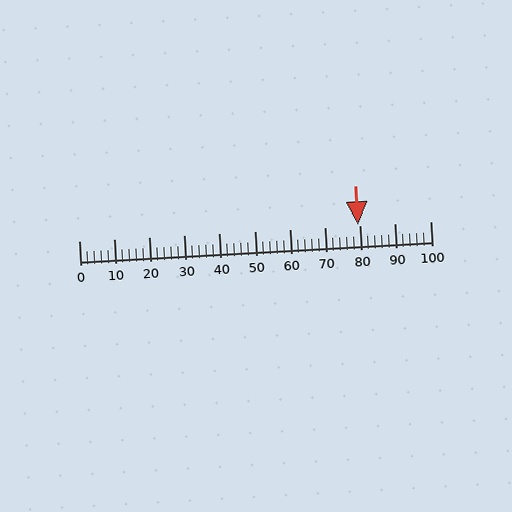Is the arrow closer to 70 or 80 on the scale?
The arrow is closer to 80.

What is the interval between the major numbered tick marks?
The major tick marks are spaced 10 units apart.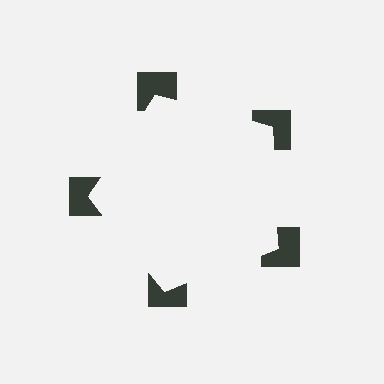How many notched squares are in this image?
There are 5 — one at each vertex of the illusory pentagon.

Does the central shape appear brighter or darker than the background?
It typically appears slightly brighter than the background, even though no actual brightness change is drawn.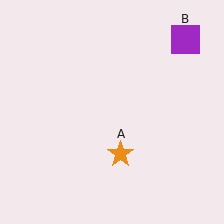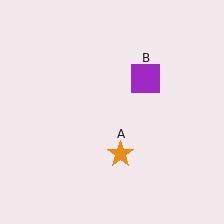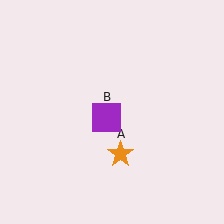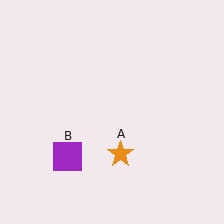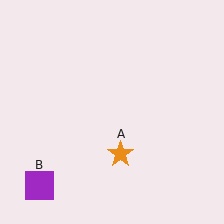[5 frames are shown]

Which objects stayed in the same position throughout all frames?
Orange star (object A) remained stationary.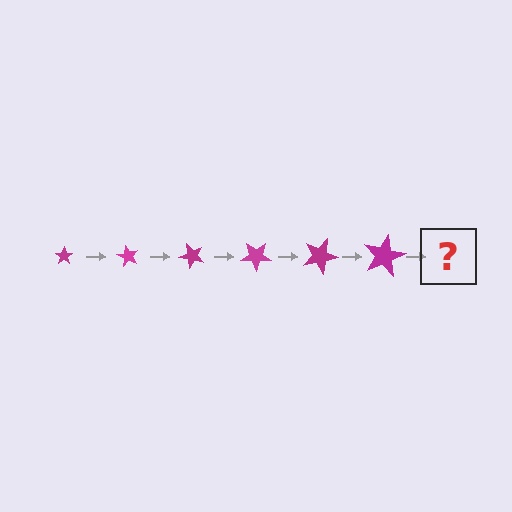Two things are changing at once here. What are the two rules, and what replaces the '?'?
The two rules are that the star grows larger each step and it rotates 60 degrees each step. The '?' should be a star, larger than the previous one and rotated 360 degrees from the start.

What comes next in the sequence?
The next element should be a star, larger than the previous one and rotated 360 degrees from the start.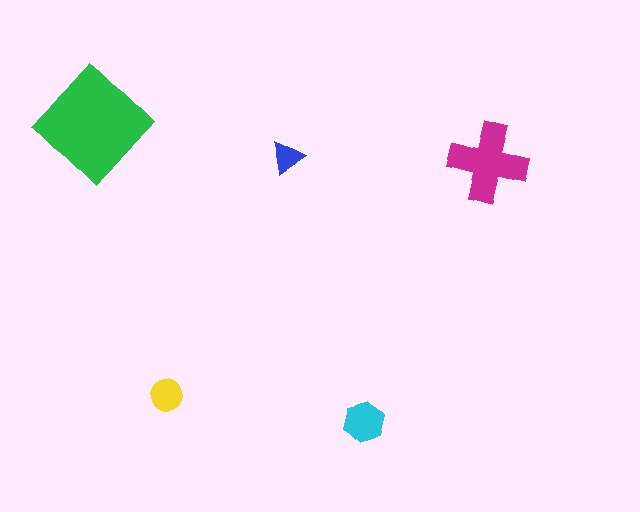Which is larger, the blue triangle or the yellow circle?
The yellow circle.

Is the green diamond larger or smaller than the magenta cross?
Larger.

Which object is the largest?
The green diamond.